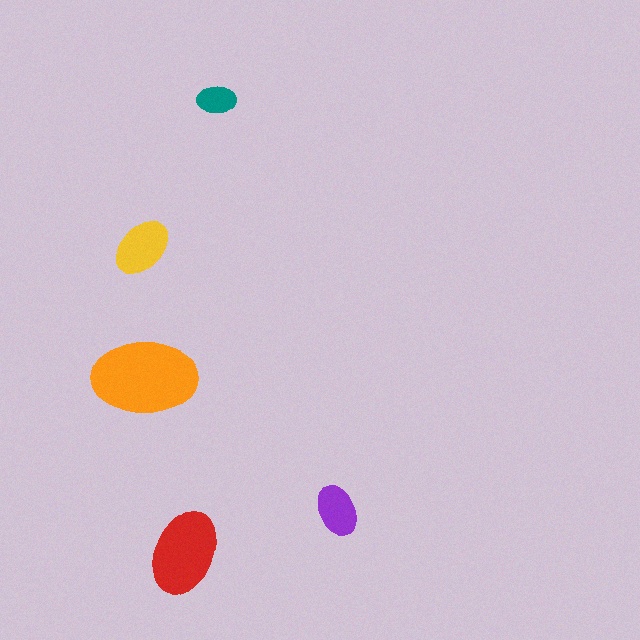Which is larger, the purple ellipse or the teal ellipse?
The purple one.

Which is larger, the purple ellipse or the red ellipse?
The red one.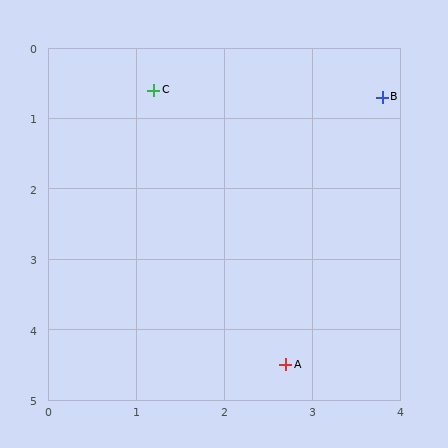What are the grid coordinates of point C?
Point C is at approximately (1.2, 0.6).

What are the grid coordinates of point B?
Point B is at approximately (3.8, 0.7).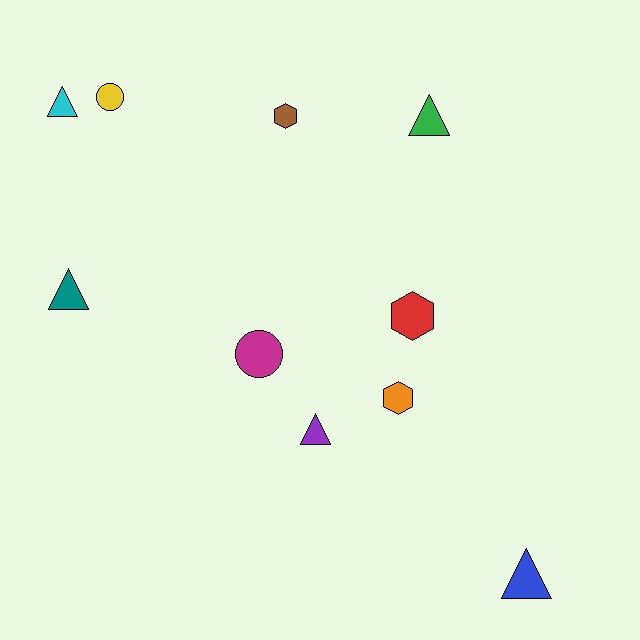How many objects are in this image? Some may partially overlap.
There are 10 objects.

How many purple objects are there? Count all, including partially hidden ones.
There is 1 purple object.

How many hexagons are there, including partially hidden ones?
There are 3 hexagons.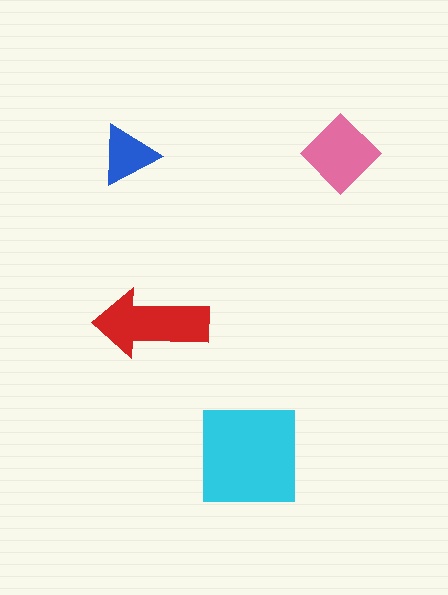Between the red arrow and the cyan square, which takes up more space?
The cyan square.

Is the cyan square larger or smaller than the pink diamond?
Larger.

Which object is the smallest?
The blue triangle.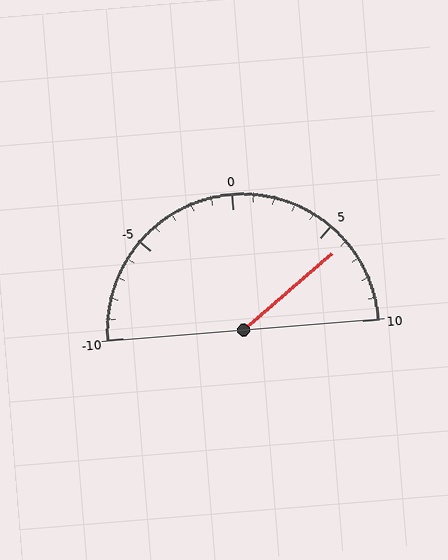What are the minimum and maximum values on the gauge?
The gauge ranges from -10 to 10.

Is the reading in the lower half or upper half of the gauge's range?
The reading is in the upper half of the range (-10 to 10).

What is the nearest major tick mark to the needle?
The nearest major tick mark is 5.